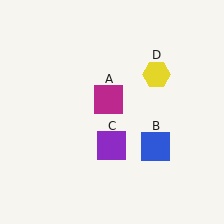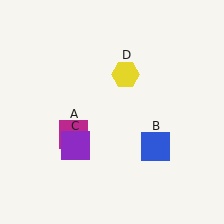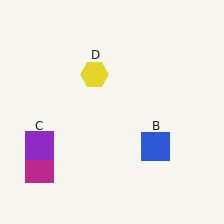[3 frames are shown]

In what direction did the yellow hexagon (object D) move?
The yellow hexagon (object D) moved left.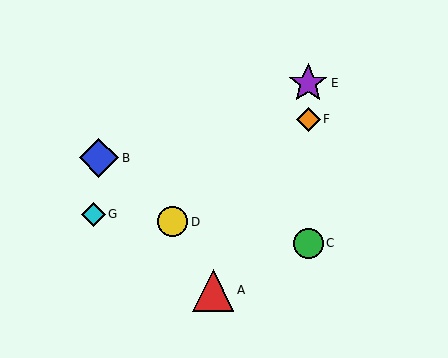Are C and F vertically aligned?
Yes, both are at x≈308.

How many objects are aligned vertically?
3 objects (C, E, F) are aligned vertically.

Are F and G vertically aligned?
No, F is at x≈308 and G is at x≈93.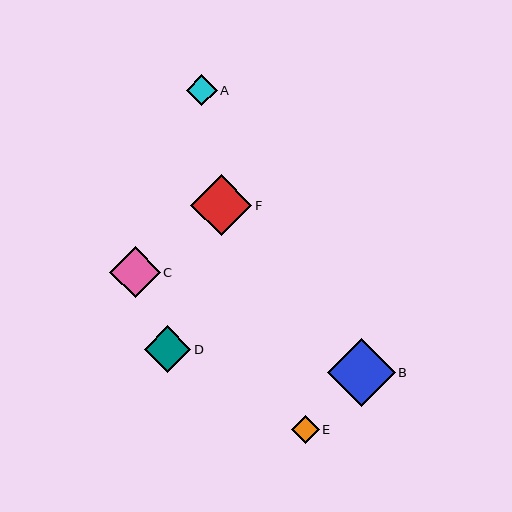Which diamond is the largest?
Diamond B is the largest with a size of approximately 68 pixels.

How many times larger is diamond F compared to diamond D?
Diamond F is approximately 1.3 times the size of diamond D.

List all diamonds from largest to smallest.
From largest to smallest: B, F, C, D, A, E.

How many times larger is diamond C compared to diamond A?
Diamond C is approximately 1.6 times the size of diamond A.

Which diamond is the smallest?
Diamond E is the smallest with a size of approximately 27 pixels.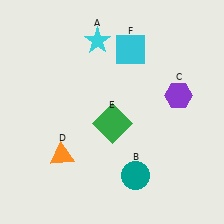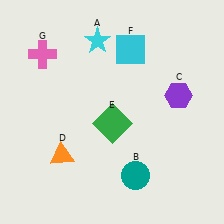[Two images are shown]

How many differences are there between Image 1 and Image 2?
There is 1 difference between the two images.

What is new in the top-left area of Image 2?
A pink cross (G) was added in the top-left area of Image 2.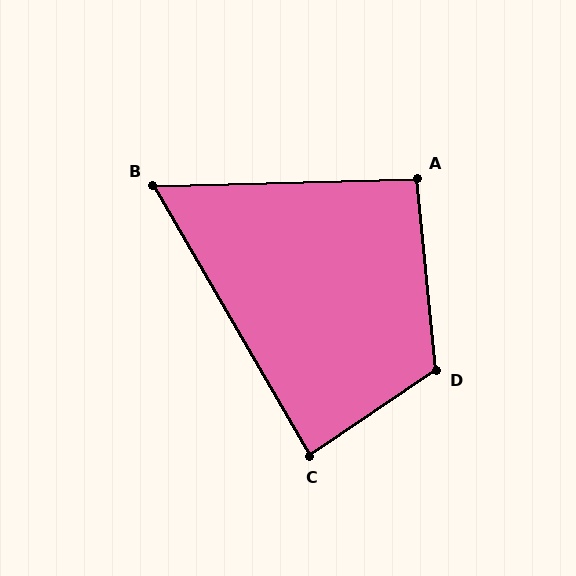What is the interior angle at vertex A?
Approximately 94 degrees (approximately right).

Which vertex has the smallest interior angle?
B, at approximately 61 degrees.